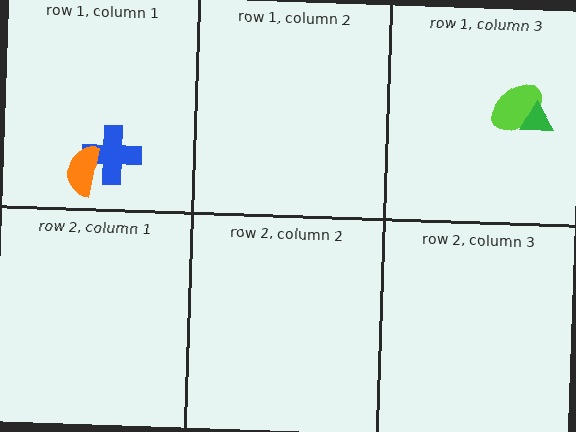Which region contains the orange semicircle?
The row 1, column 1 region.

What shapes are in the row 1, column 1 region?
The blue cross, the orange semicircle.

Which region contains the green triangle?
The row 1, column 3 region.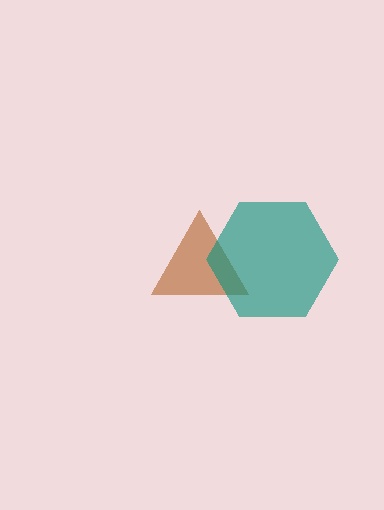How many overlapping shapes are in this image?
There are 2 overlapping shapes in the image.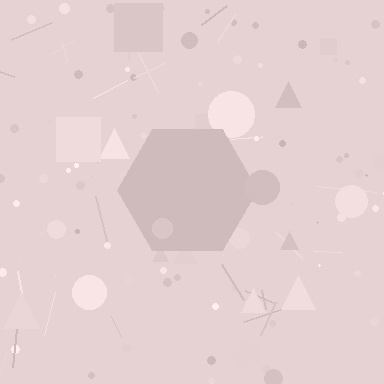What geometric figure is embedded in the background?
A hexagon is embedded in the background.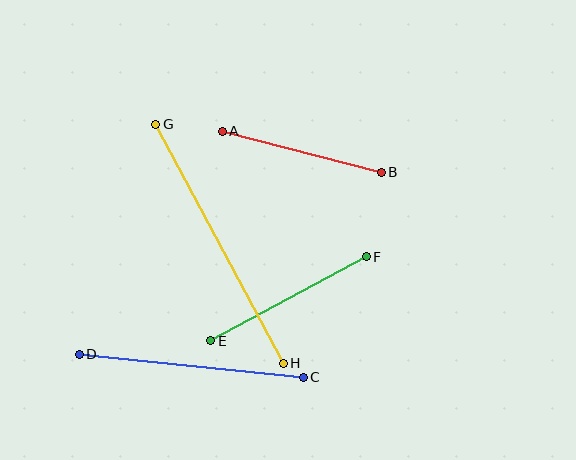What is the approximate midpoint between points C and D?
The midpoint is at approximately (191, 366) pixels.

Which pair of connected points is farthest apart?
Points G and H are farthest apart.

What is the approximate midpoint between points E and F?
The midpoint is at approximately (288, 299) pixels.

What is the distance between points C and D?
The distance is approximately 225 pixels.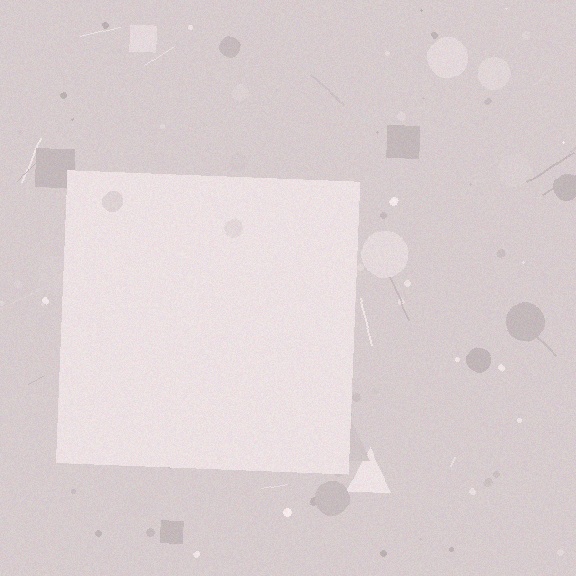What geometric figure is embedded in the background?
A square is embedded in the background.